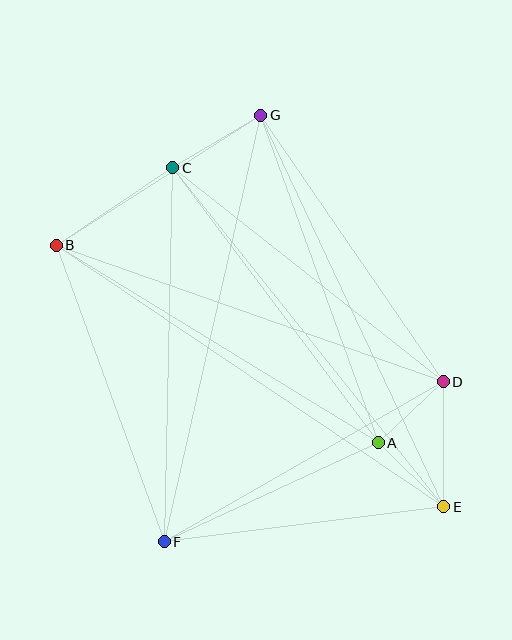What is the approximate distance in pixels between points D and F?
The distance between D and F is approximately 322 pixels.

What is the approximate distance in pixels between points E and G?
The distance between E and G is approximately 432 pixels.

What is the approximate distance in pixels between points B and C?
The distance between B and C is approximately 140 pixels.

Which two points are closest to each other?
Points A and D are closest to each other.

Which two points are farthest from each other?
Points B and E are farthest from each other.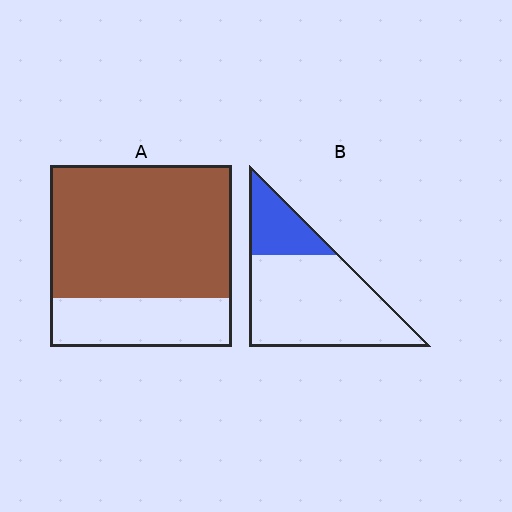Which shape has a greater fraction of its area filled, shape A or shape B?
Shape A.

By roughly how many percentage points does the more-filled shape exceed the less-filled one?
By roughly 50 percentage points (A over B).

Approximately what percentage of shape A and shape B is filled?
A is approximately 75% and B is approximately 25%.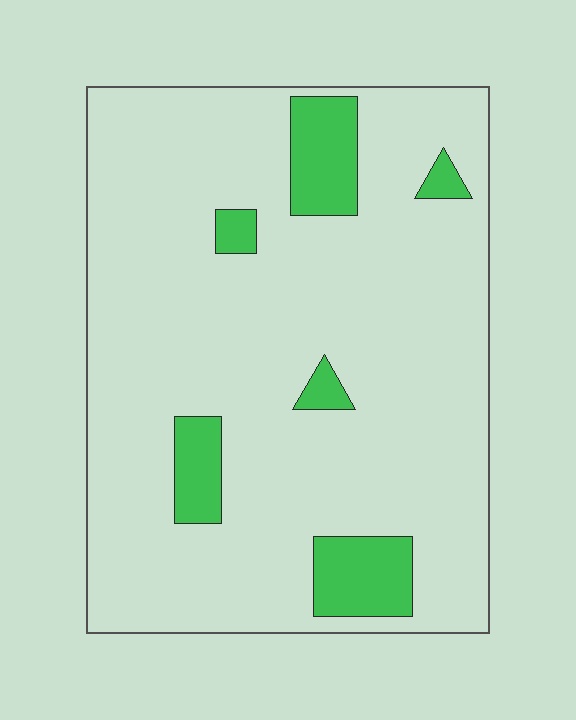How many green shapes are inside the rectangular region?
6.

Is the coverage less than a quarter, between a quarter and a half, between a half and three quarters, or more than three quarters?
Less than a quarter.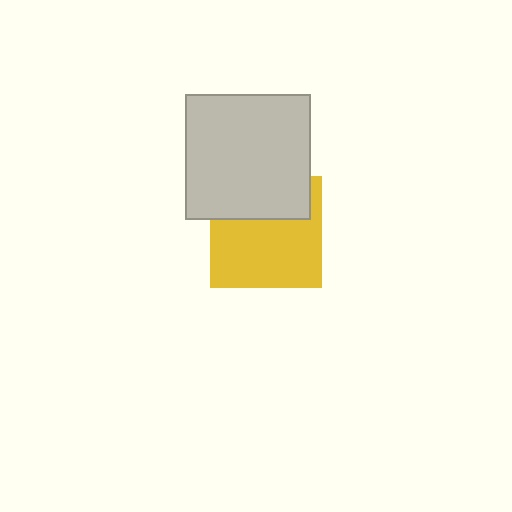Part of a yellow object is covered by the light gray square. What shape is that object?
It is a square.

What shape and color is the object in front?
The object in front is a light gray square.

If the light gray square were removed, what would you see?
You would see the complete yellow square.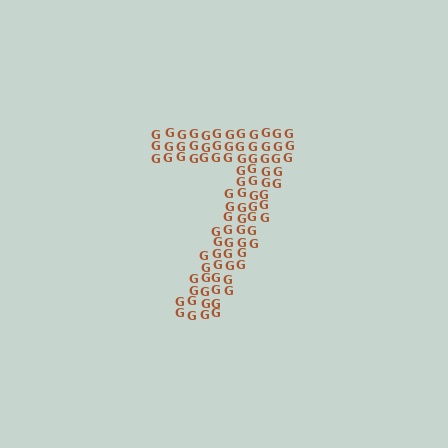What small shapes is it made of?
It is made of small letter G's.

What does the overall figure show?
The overall figure shows the digit 7.